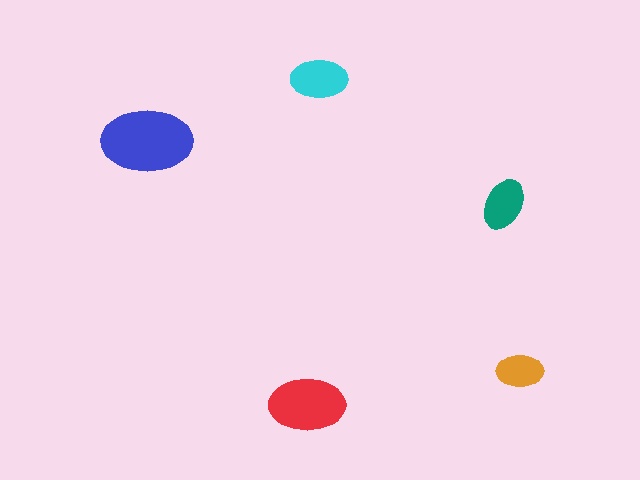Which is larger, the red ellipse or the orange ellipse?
The red one.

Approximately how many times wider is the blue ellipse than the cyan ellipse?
About 1.5 times wider.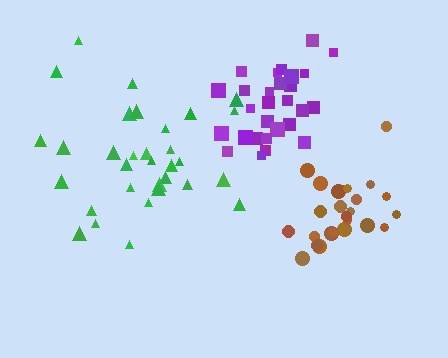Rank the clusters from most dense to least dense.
brown, purple, green.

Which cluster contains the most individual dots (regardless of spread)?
Green (32).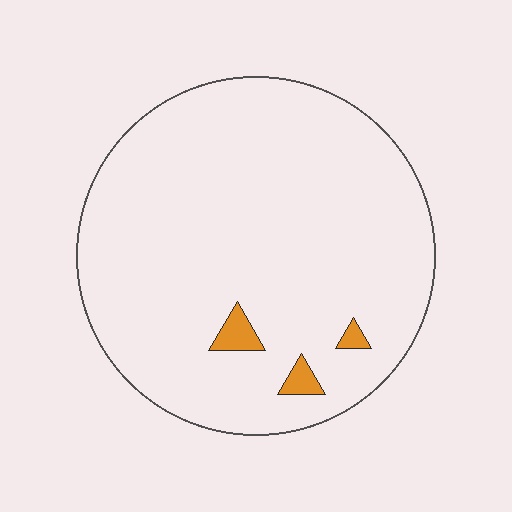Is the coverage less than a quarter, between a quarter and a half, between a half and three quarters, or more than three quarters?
Less than a quarter.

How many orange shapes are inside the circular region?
3.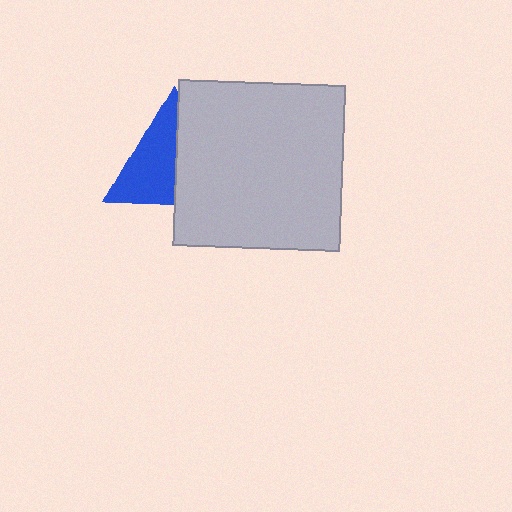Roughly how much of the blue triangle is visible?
About half of it is visible (roughly 54%).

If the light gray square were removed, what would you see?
You would see the complete blue triangle.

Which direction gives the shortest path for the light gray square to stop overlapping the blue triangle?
Moving right gives the shortest separation.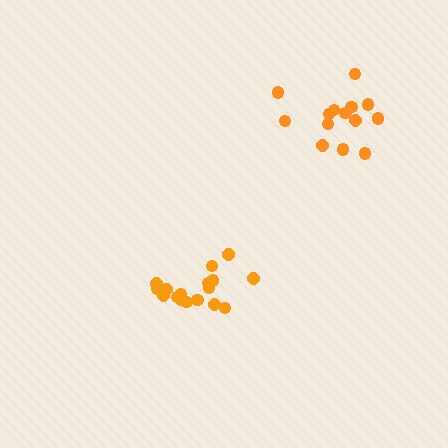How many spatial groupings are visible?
There are 2 spatial groupings.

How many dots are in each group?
Group 1: 17 dots, Group 2: 14 dots (31 total).